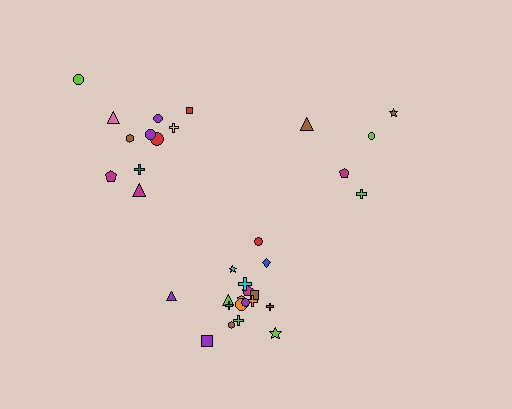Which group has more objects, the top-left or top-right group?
The top-left group.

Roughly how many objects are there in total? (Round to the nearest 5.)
Roughly 35 objects in total.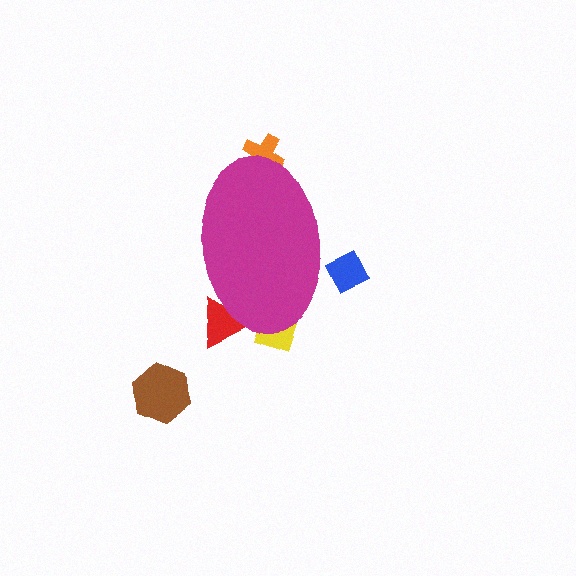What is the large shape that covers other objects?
A magenta ellipse.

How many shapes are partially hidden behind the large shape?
4 shapes are partially hidden.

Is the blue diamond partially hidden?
Yes, the blue diamond is partially hidden behind the magenta ellipse.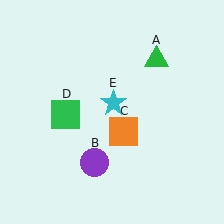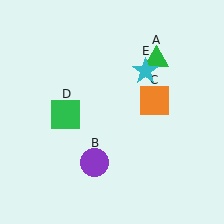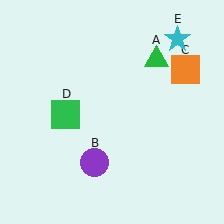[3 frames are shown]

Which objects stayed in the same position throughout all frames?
Green triangle (object A) and purple circle (object B) and green square (object D) remained stationary.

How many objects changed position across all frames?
2 objects changed position: orange square (object C), cyan star (object E).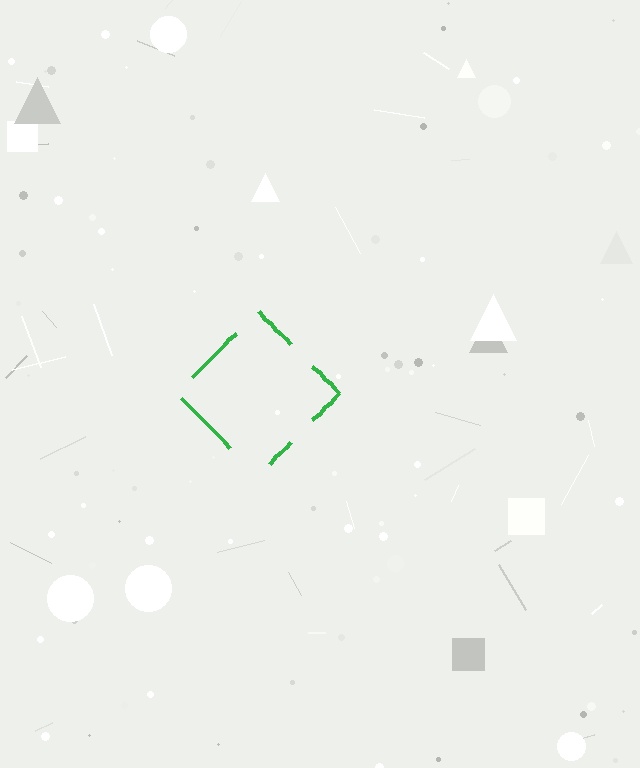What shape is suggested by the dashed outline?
The dashed outline suggests a diamond.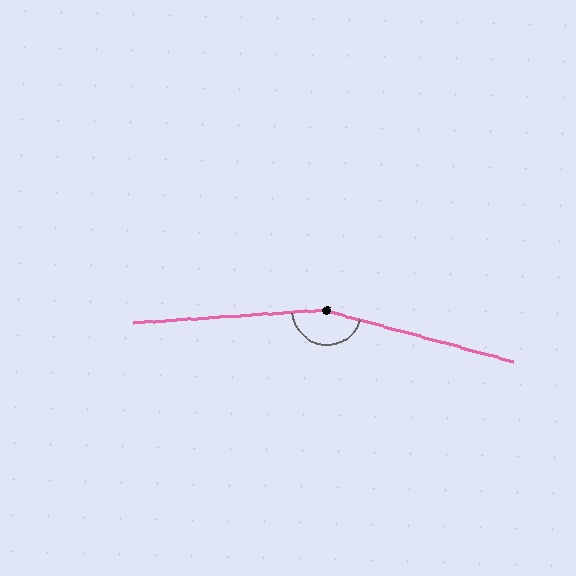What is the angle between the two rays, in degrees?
Approximately 161 degrees.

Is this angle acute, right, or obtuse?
It is obtuse.